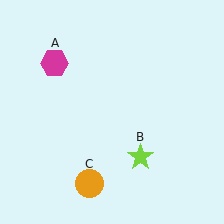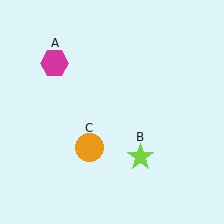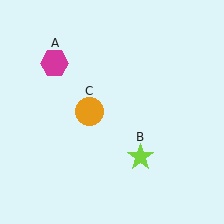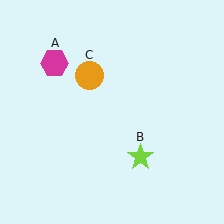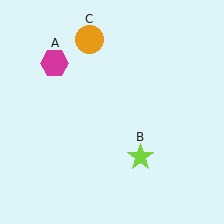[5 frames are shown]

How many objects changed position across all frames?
1 object changed position: orange circle (object C).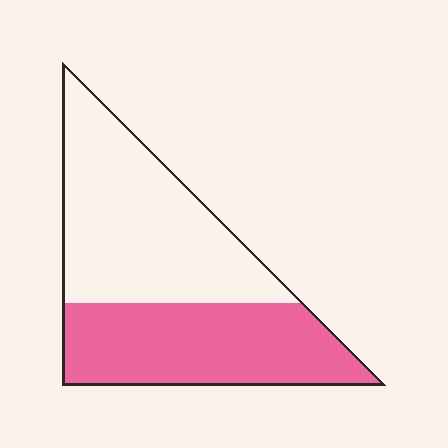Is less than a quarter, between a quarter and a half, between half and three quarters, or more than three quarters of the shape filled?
Between a quarter and a half.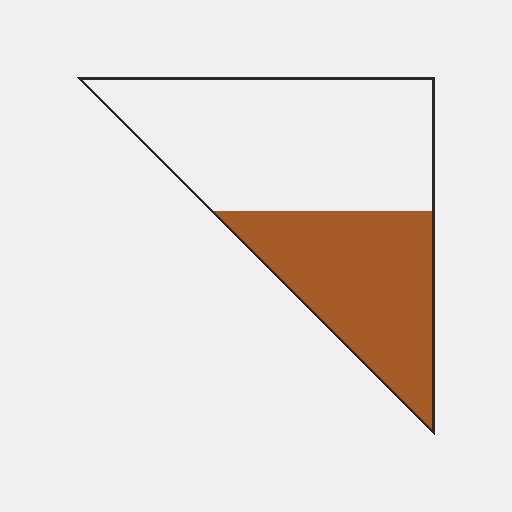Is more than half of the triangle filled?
No.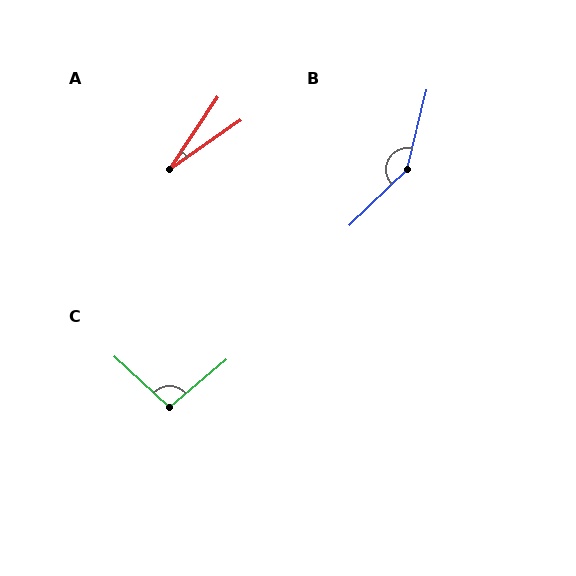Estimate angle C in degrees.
Approximately 97 degrees.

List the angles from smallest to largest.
A (22°), C (97°), B (148°).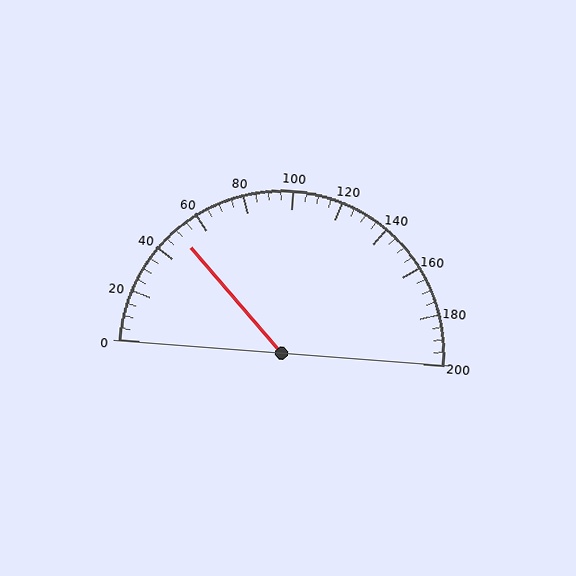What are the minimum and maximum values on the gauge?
The gauge ranges from 0 to 200.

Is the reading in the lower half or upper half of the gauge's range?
The reading is in the lower half of the range (0 to 200).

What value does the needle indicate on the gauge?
The needle indicates approximately 50.